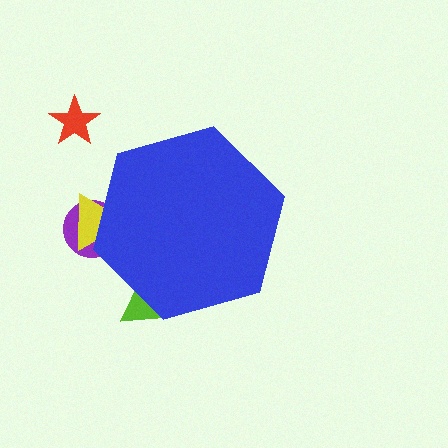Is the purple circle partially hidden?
Yes, the purple circle is partially hidden behind the blue hexagon.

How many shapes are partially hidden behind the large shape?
3 shapes are partially hidden.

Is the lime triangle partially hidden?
Yes, the lime triangle is partially hidden behind the blue hexagon.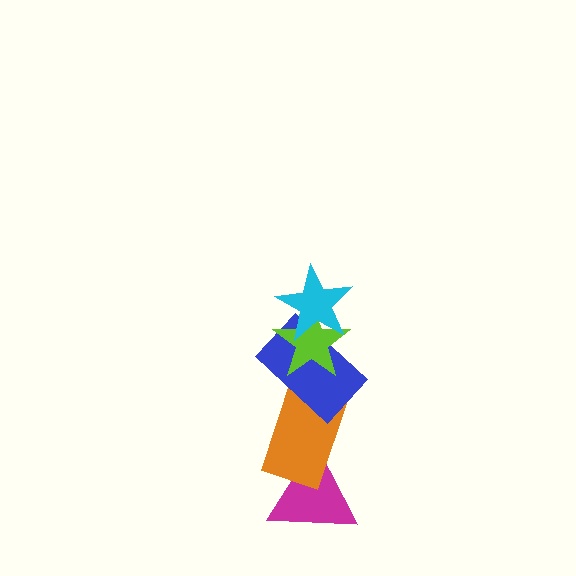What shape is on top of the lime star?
The cyan star is on top of the lime star.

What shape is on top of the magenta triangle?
The orange rectangle is on top of the magenta triangle.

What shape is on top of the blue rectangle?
The lime star is on top of the blue rectangle.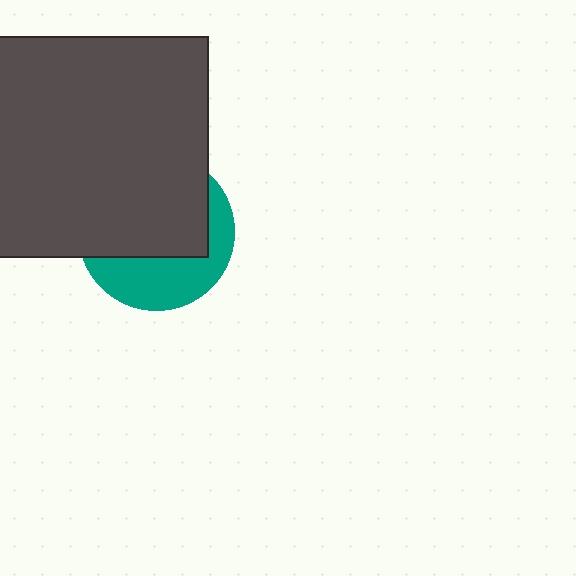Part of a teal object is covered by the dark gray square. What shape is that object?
It is a circle.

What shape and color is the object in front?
The object in front is a dark gray square.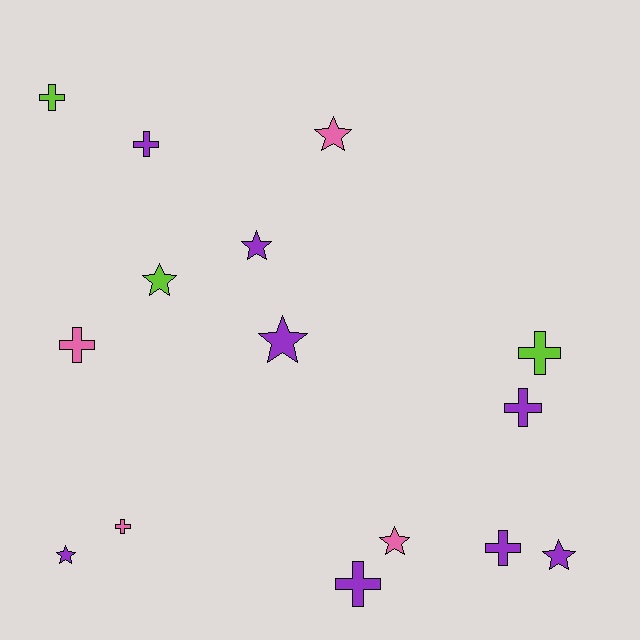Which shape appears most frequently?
Cross, with 8 objects.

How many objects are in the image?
There are 15 objects.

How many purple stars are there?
There are 4 purple stars.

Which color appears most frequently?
Purple, with 8 objects.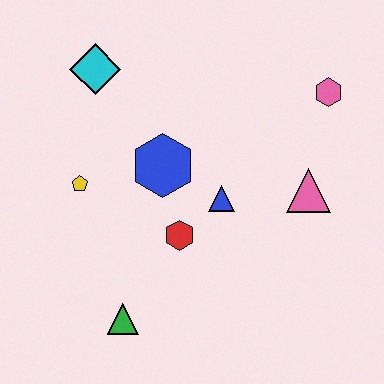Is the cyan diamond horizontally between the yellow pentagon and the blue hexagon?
Yes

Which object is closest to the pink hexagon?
The pink triangle is closest to the pink hexagon.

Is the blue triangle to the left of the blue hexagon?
No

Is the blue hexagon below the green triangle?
No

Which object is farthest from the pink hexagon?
The green triangle is farthest from the pink hexagon.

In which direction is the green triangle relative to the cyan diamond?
The green triangle is below the cyan diamond.